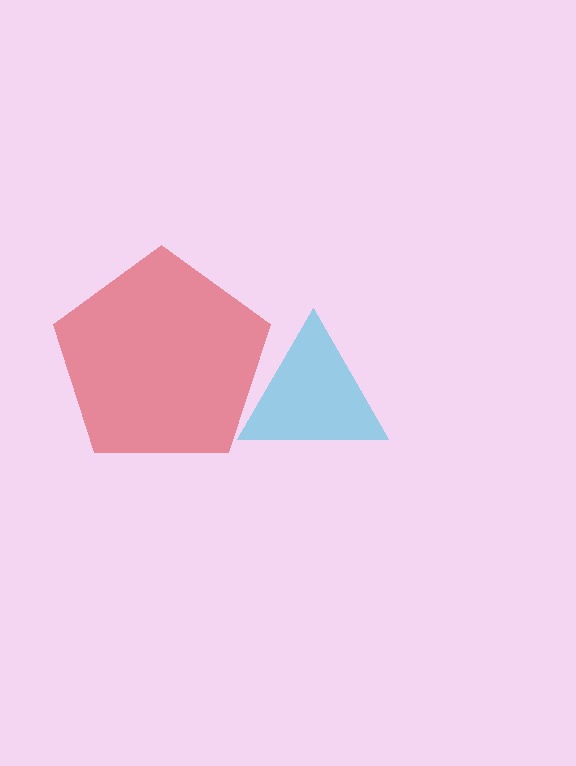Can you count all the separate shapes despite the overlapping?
Yes, there are 2 separate shapes.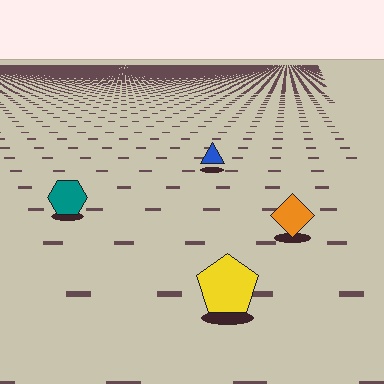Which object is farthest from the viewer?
The blue triangle is farthest from the viewer. It appears smaller and the ground texture around it is denser.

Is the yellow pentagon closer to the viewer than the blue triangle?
Yes. The yellow pentagon is closer — you can tell from the texture gradient: the ground texture is coarser near it.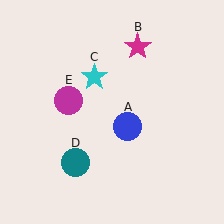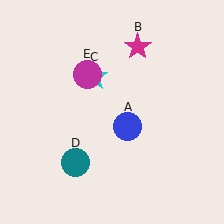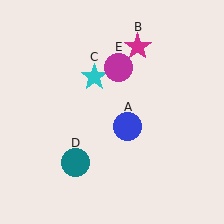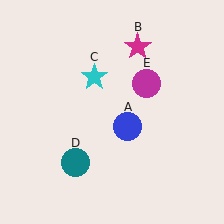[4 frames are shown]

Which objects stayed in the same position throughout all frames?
Blue circle (object A) and magenta star (object B) and cyan star (object C) and teal circle (object D) remained stationary.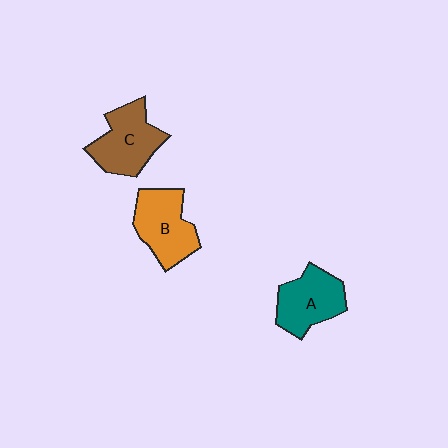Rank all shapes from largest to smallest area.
From largest to smallest: C (brown), B (orange), A (teal).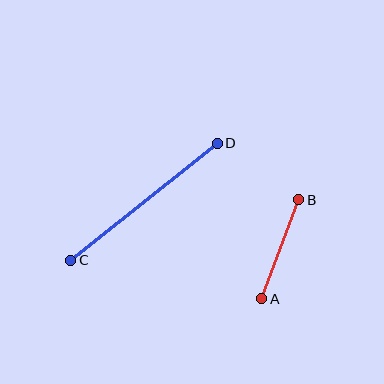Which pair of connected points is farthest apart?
Points C and D are farthest apart.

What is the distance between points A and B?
The distance is approximately 106 pixels.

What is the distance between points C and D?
The distance is approximately 187 pixels.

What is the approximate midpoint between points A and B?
The midpoint is at approximately (280, 249) pixels.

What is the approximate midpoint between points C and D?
The midpoint is at approximately (144, 202) pixels.